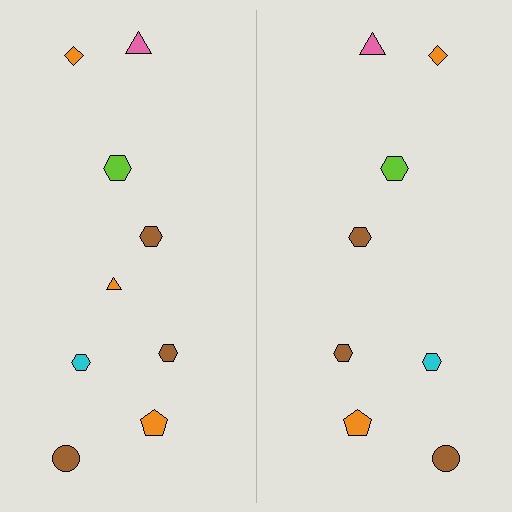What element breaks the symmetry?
A orange triangle is missing from the right side.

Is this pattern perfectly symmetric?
No, the pattern is not perfectly symmetric. A orange triangle is missing from the right side.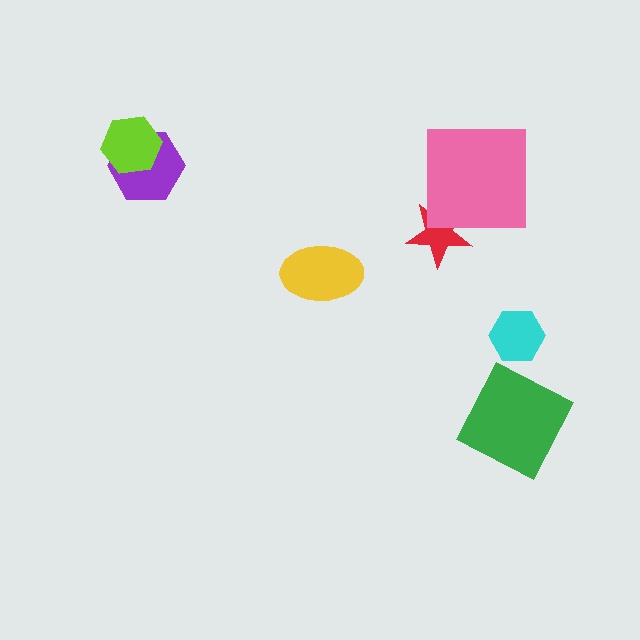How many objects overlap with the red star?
1 object overlaps with the red star.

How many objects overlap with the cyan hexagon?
0 objects overlap with the cyan hexagon.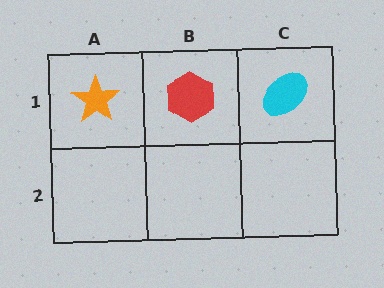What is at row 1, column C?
A cyan ellipse.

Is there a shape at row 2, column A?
No, that cell is empty.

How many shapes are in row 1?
3 shapes.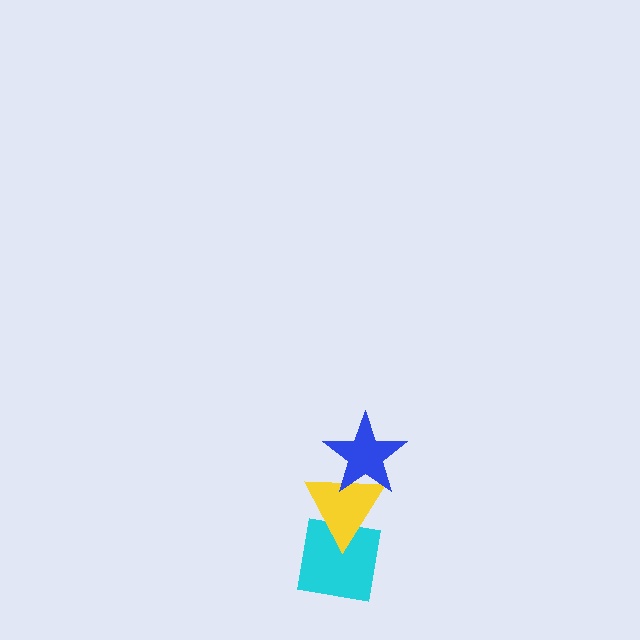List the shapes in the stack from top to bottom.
From top to bottom: the blue star, the yellow triangle, the cyan square.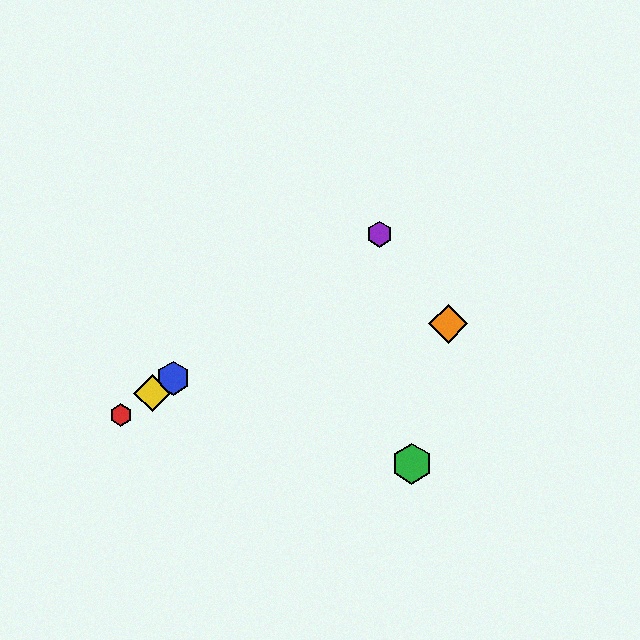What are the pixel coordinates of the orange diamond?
The orange diamond is at (448, 324).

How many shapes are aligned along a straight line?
4 shapes (the red hexagon, the blue hexagon, the yellow diamond, the purple hexagon) are aligned along a straight line.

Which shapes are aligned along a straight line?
The red hexagon, the blue hexagon, the yellow diamond, the purple hexagon are aligned along a straight line.